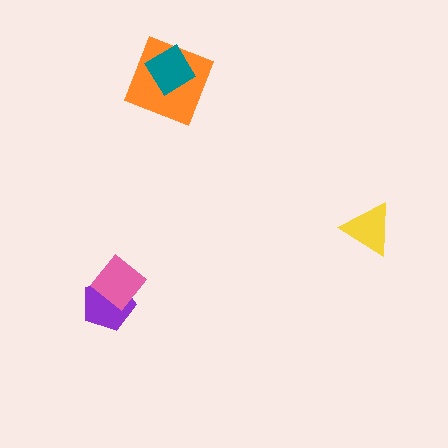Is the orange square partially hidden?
Yes, it is partially covered by another shape.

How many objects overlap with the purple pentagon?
1 object overlaps with the purple pentagon.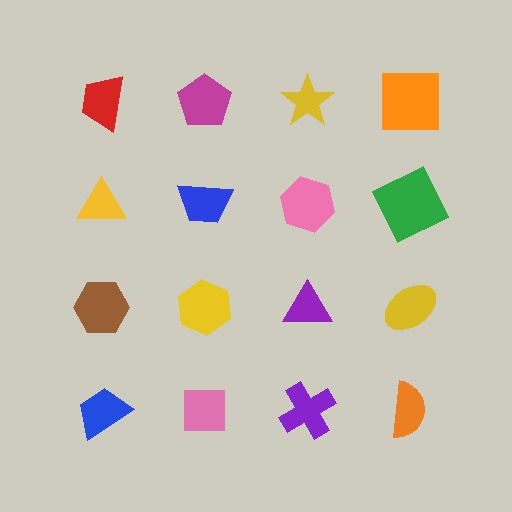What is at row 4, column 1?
A blue trapezoid.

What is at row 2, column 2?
A blue trapezoid.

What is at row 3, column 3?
A purple triangle.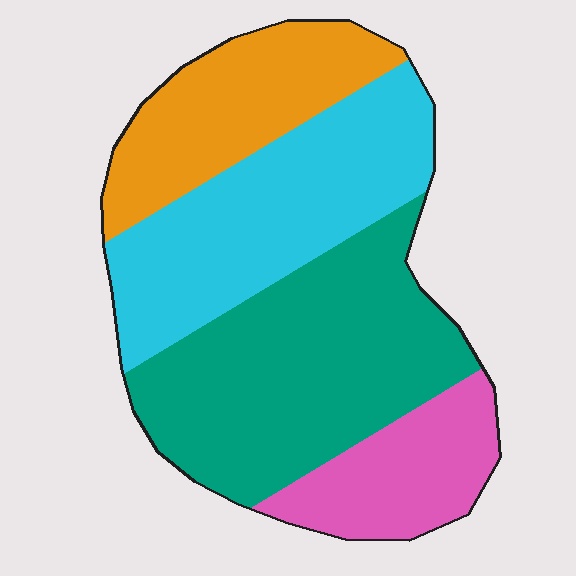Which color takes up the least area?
Pink, at roughly 15%.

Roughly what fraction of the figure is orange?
Orange takes up about one fifth (1/5) of the figure.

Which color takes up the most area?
Teal, at roughly 35%.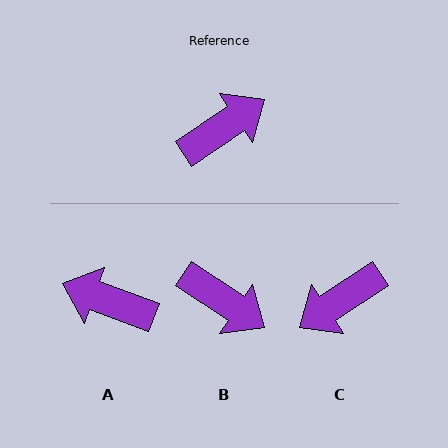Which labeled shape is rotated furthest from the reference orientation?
C, about 179 degrees away.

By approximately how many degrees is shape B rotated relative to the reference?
Approximately 68 degrees clockwise.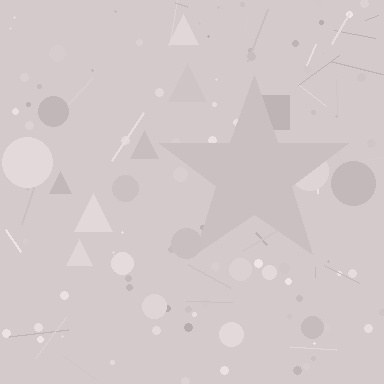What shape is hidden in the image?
A star is hidden in the image.